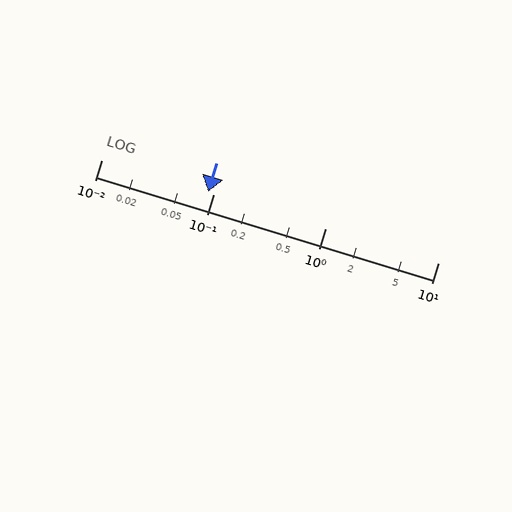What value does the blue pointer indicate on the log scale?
The pointer indicates approximately 0.09.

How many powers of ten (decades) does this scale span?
The scale spans 3 decades, from 0.01 to 10.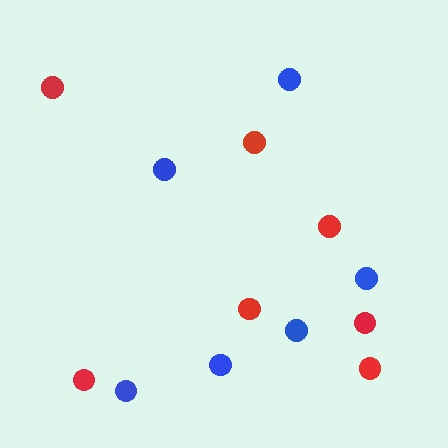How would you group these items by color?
There are 2 groups: one group of blue circles (6) and one group of red circles (7).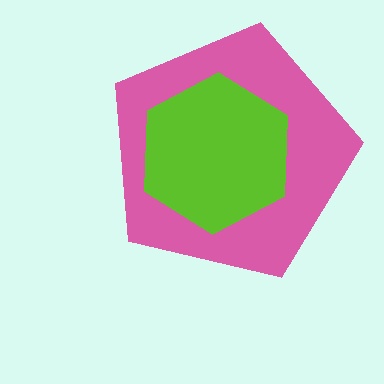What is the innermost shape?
The lime hexagon.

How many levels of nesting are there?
2.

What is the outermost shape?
The pink pentagon.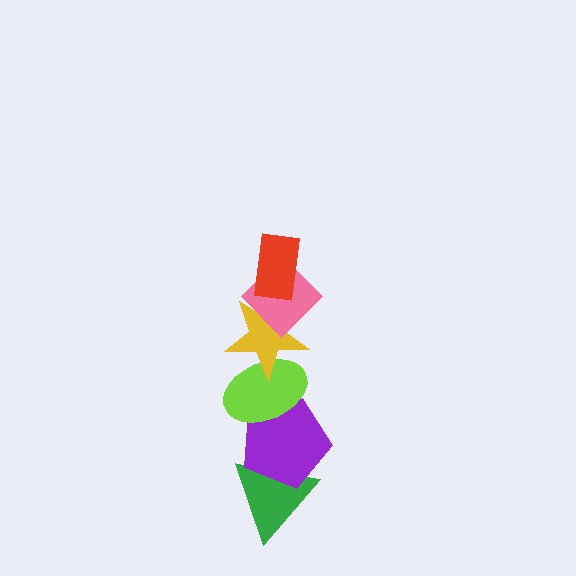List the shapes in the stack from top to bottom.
From top to bottom: the red rectangle, the pink diamond, the yellow star, the lime ellipse, the purple pentagon, the green triangle.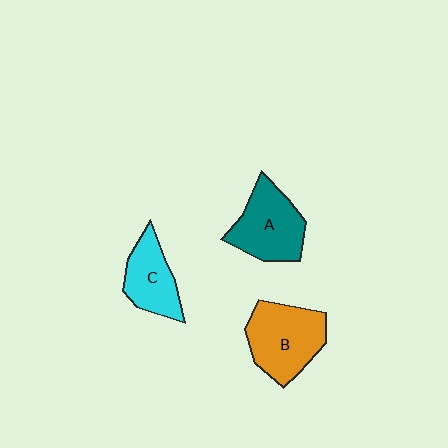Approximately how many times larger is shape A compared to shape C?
Approximately 1.3 times.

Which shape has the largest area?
Shape B (orange).